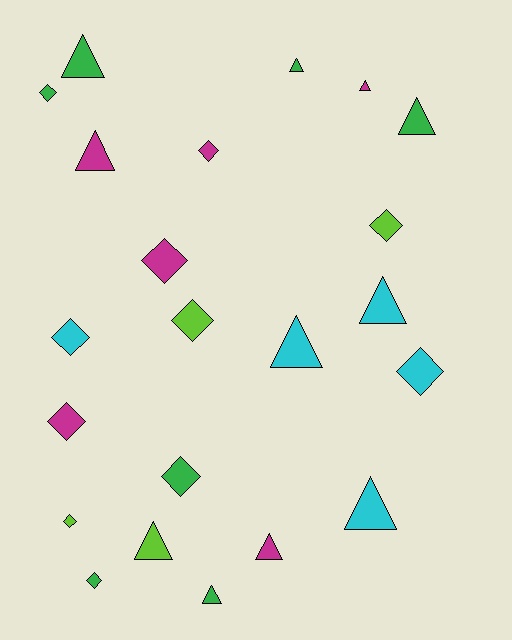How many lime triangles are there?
There is 1 lime triangle.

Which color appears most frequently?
Green, with 7 objects.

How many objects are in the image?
There are 22 objects.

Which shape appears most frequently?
Triangle, with 11 objects.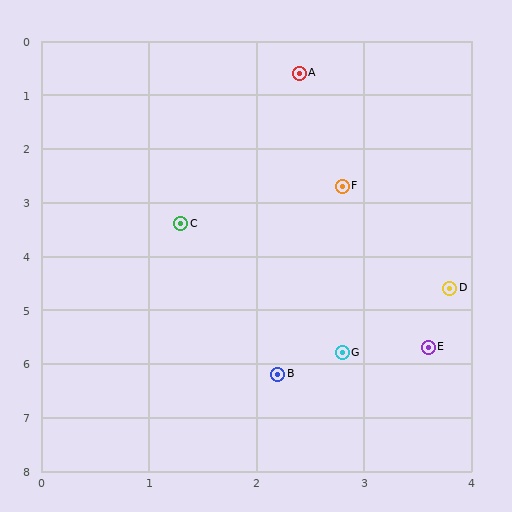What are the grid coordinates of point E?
Point E is at approximately (3.6, 5.7).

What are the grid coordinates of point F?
Point F is at approximately (2.8, 2.7).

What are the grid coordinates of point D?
Point D is at approximately (3.8, 4.6).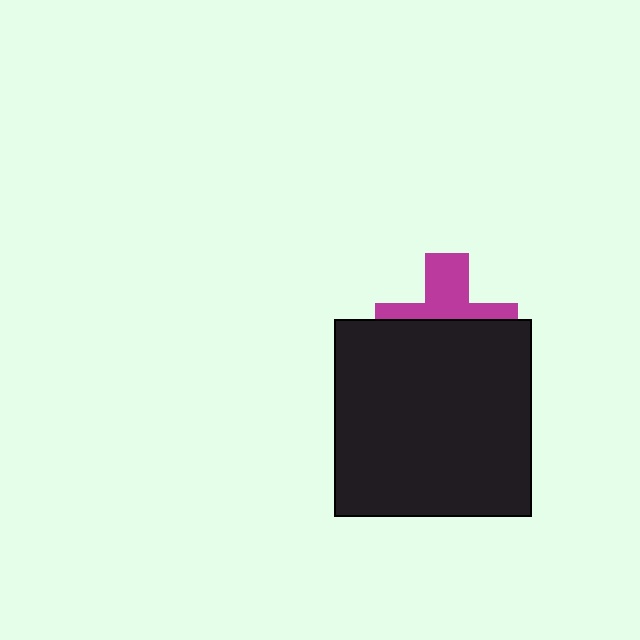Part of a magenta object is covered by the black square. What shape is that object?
It is a cross.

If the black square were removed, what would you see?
You would see the complete magenta cross.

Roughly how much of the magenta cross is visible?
A small part of it is visible (roughly 42%).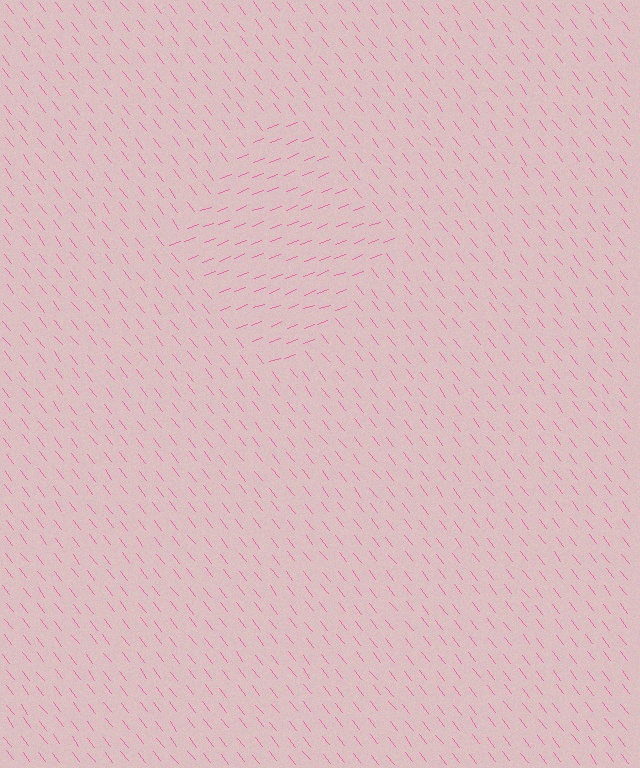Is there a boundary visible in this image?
Yes, there is a texture boundary formed by a change in line orientation.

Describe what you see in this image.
The image is filled with small pink line segments. A diamond region in the image has lines oriented differently from the surrounding lines, creating a visible texture boundary.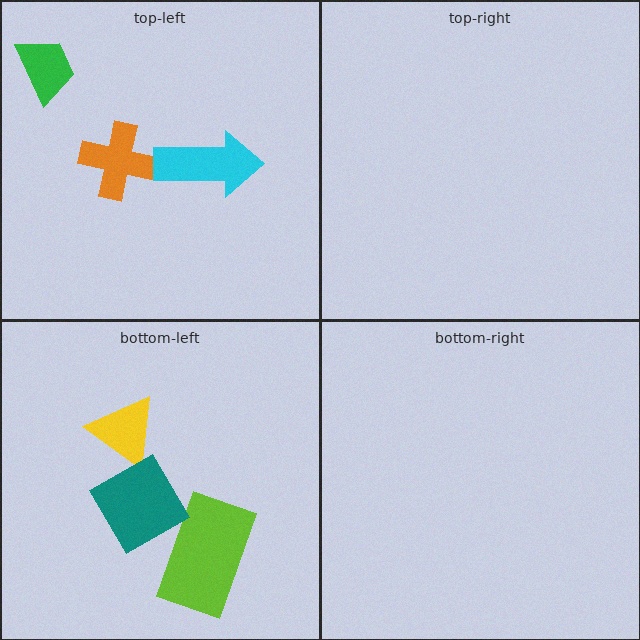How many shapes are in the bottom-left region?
3.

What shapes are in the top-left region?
The orange cross, the cyan arrow, the green trapezoid.